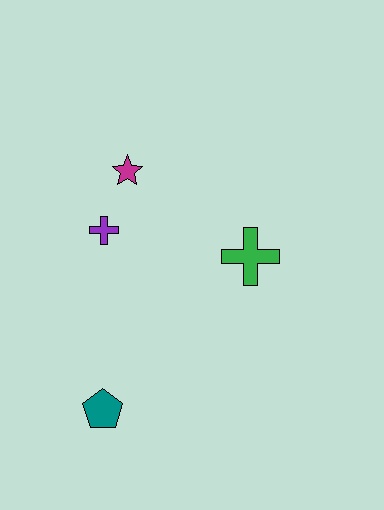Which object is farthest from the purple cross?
The teal pentagon is farthest from the purple cross.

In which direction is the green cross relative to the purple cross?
The green cross is to the right of the purple cross.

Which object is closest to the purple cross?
The magenta star is closest to the purple cross.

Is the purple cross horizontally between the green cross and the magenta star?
No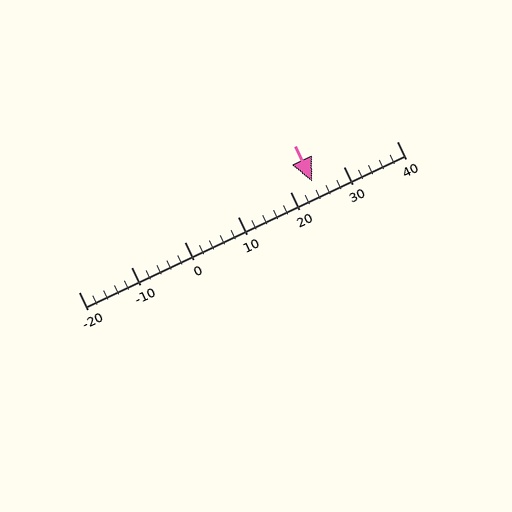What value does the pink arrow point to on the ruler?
The pink arrow points to approximately 24.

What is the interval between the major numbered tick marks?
The major tick marks are spaced 10 units apart.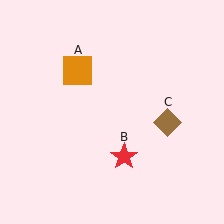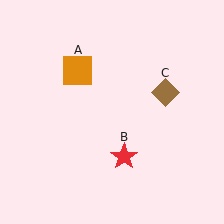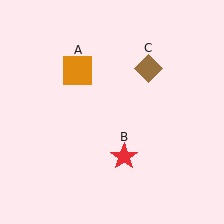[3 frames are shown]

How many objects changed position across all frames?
1 object changed position: brown diamond (object C).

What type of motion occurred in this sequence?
The brown diamond (object C) rotated counterclockwise around the center of the scene.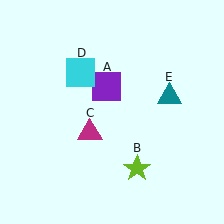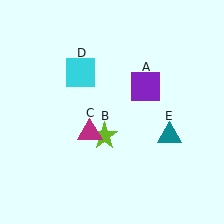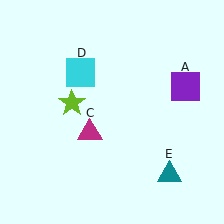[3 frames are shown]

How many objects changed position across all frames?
3 objects changed position: purple square (object A), lime star (object B), teal triangle (object E).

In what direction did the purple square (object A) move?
The purple square (object A) moved right.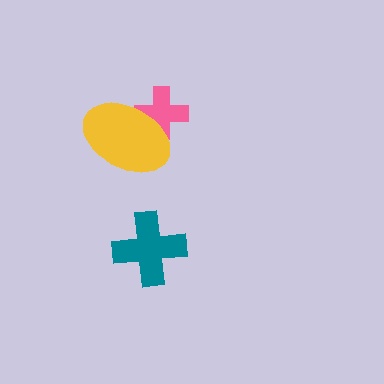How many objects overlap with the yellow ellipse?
1 object overlaps with the yellow ellipse.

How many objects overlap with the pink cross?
1 object overlaps with the pink cross.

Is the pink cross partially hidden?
Yes, it is partially covered by another shape.